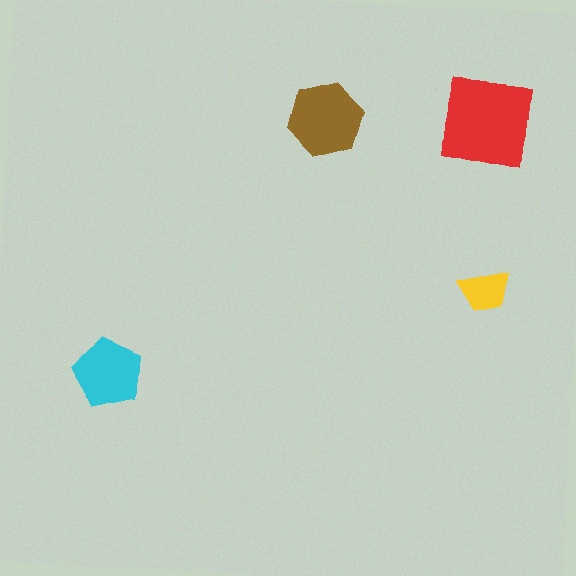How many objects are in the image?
There are 4 objects in the image.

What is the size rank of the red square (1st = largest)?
1st.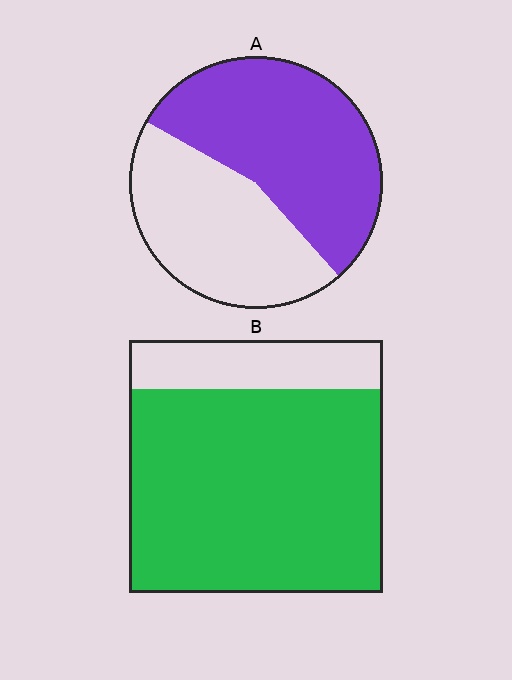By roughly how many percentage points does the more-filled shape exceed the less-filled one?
By roughly 25 percentage points (B over A).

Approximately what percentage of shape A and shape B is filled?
A is approximately 55% and B is approximately 80%.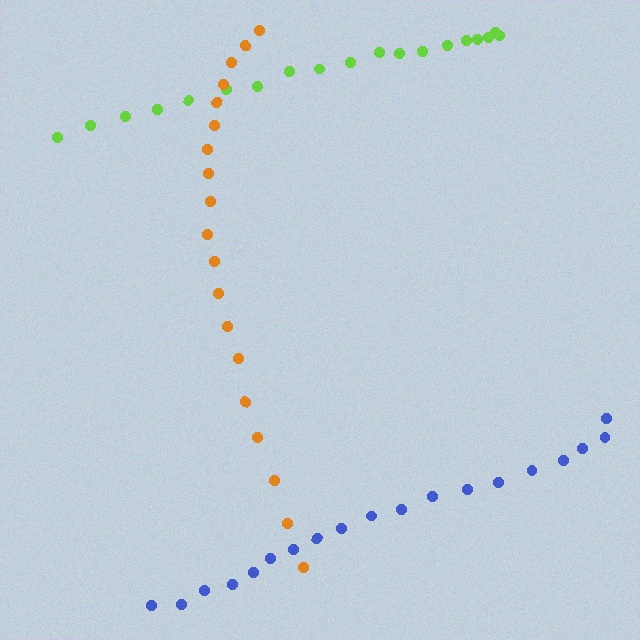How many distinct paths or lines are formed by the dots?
There are 3 distinct paths.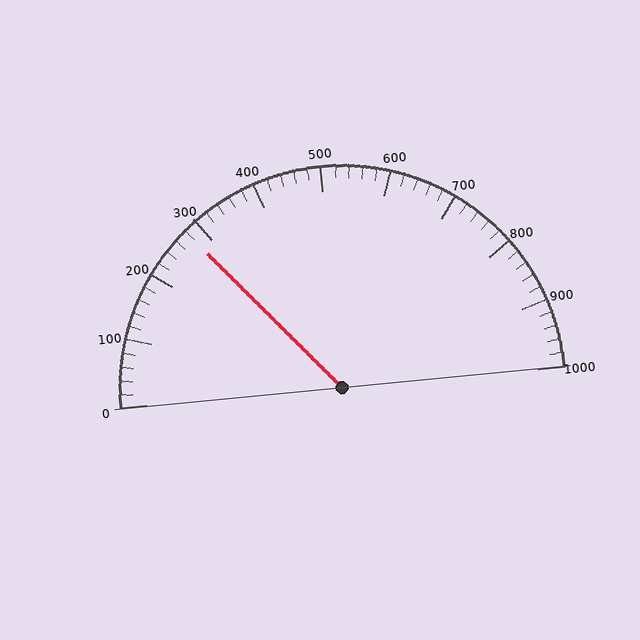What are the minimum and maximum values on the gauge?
The gauge ranges from 0 to 1000.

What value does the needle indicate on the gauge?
The needle indicates approximately 280.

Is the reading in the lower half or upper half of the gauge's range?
The reading is in the lower half of the range (0 to 1000).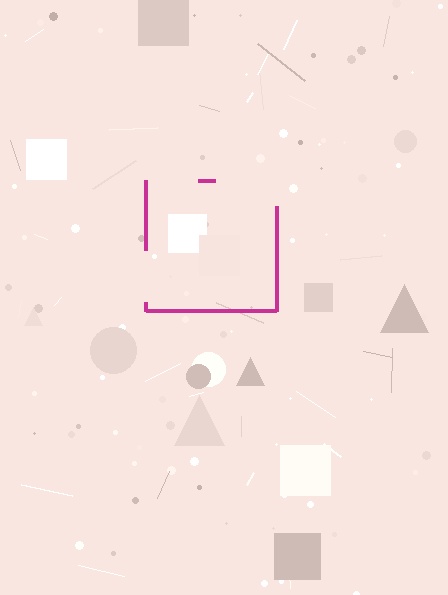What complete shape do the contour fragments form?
The contour fragments form a square.